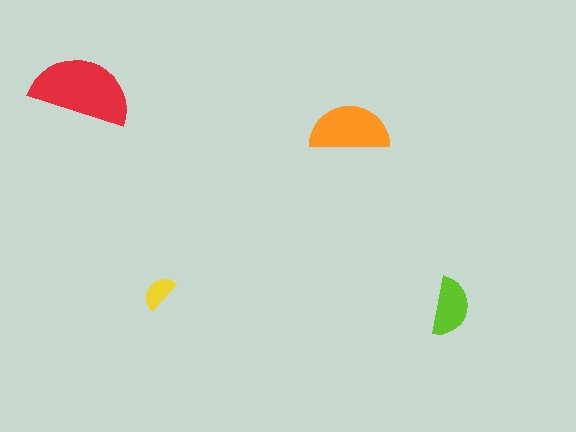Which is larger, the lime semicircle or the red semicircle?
The red one.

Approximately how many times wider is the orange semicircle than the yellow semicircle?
About 2 times wider.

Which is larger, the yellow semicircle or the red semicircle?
The red one.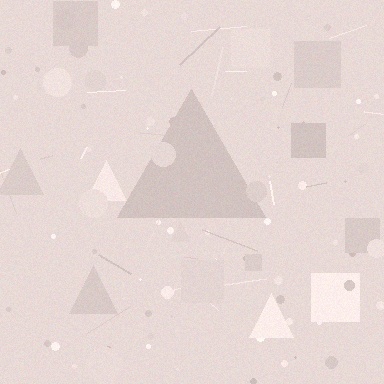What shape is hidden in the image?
A triangle is hidden in the image.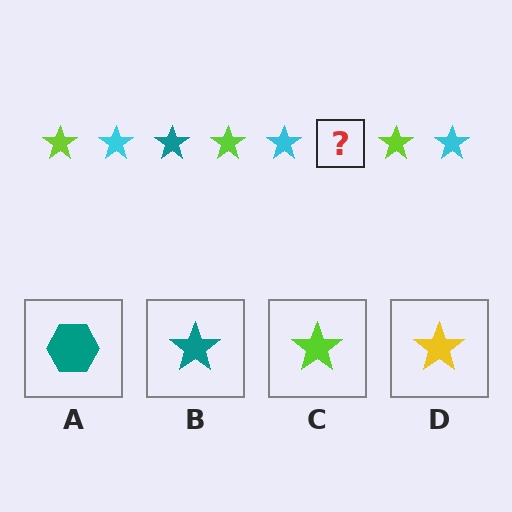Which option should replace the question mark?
Option B.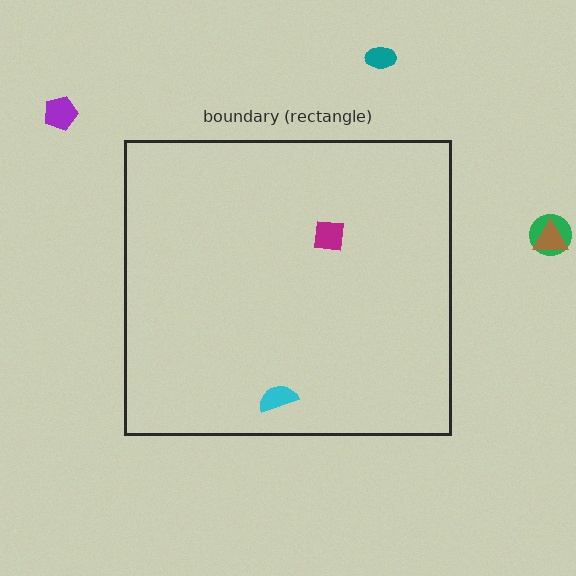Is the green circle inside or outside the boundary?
Outside.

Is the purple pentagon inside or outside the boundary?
Outside.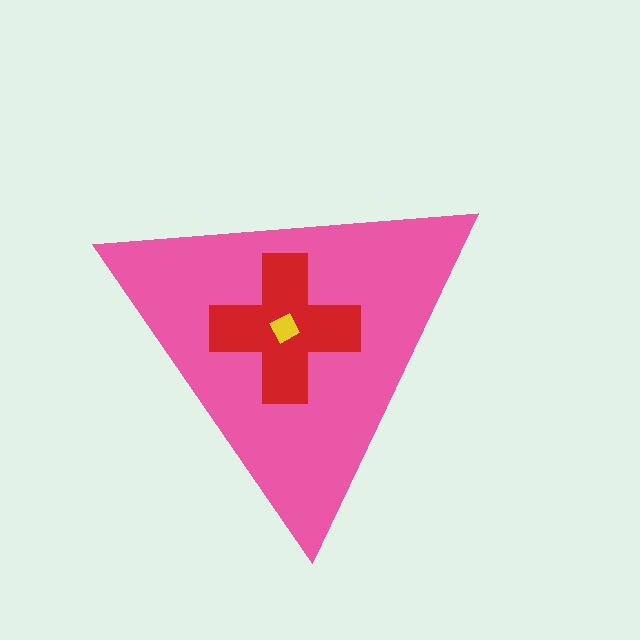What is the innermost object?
The yellow square.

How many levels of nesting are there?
3.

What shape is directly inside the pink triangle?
The red cross.